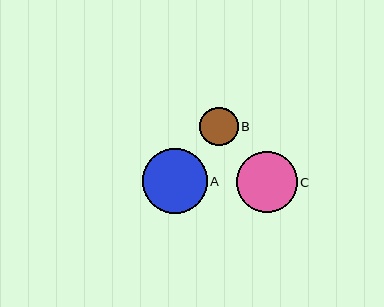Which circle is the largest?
Circle A is the largest with a size of approximately 65 pixels.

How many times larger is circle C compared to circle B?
Circle C is approximately 1.6 times the size of circle B.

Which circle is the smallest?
Circle B is the smallest with a size of approximately 38 pixels.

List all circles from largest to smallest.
From largest to smallest: A, C, B.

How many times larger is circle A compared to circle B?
Circle A is approximately 1.7 times the size of circle B.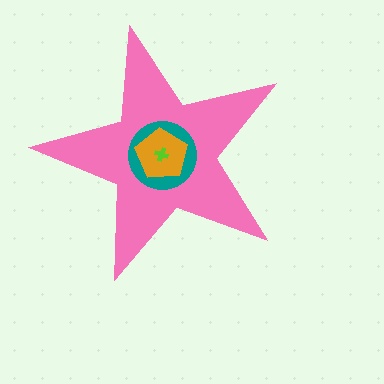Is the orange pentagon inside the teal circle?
Yes.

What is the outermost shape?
The pink star.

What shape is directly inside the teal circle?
The orange pentagon.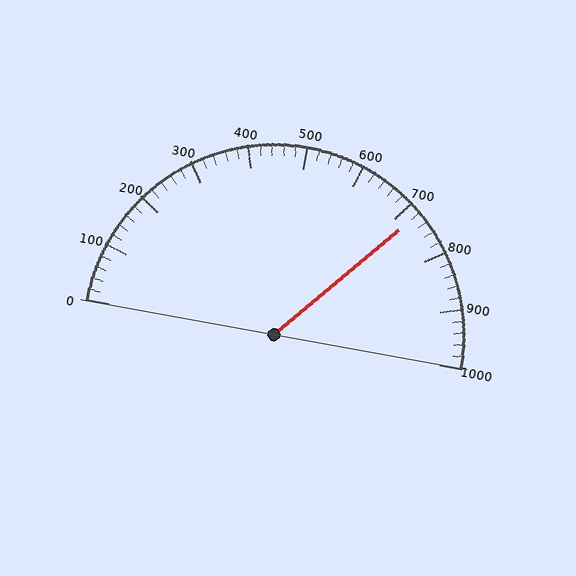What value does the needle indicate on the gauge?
The needle indicates approximately 720.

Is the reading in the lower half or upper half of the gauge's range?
The reading is in the upper half of the range (0 to 1000).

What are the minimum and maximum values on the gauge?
The gauge ranges from 0 to 1000.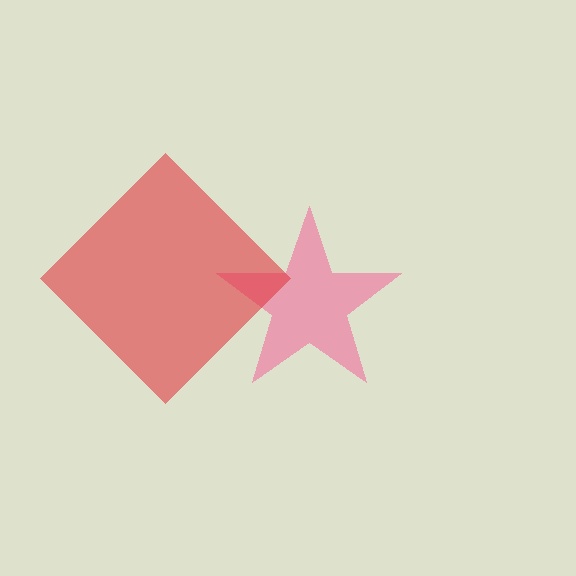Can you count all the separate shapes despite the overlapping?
Yes, there are 2 separate shapes.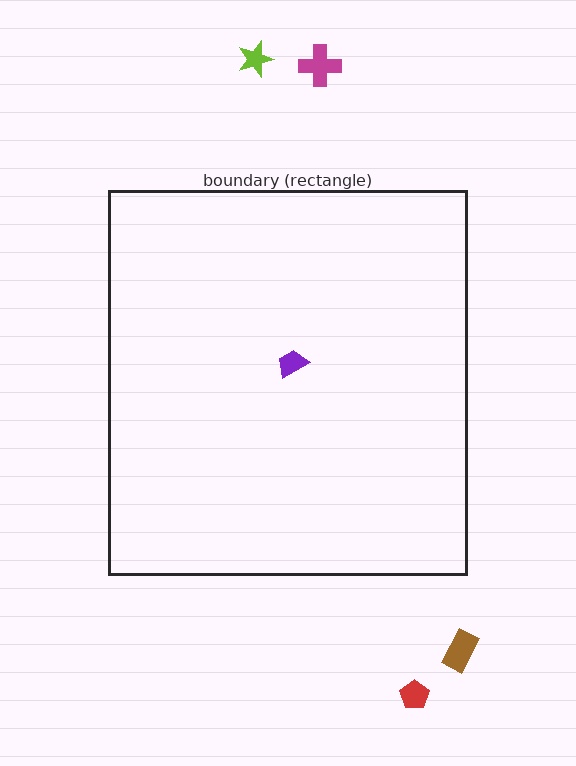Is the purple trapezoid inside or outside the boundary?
Inside.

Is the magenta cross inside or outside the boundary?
Outside.